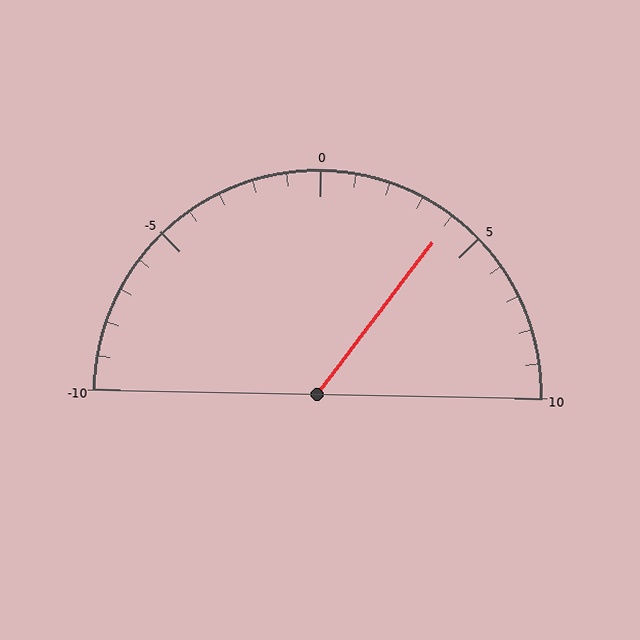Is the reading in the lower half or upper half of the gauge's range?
The reading is in the upper half of the range (-10 to 10).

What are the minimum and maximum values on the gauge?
The gauge ranges from -10 to 10.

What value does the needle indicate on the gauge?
The needle indicates approximately 4.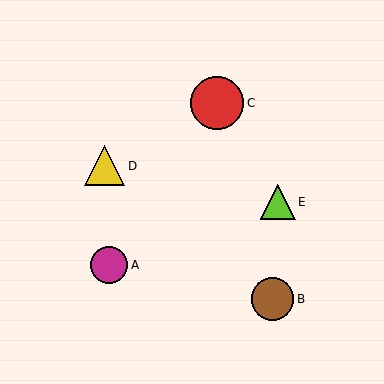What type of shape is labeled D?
Shape D is a yellow triangle.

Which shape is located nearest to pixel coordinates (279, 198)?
The lime triangle (labeled E) at (278, 202) is nearest to that location.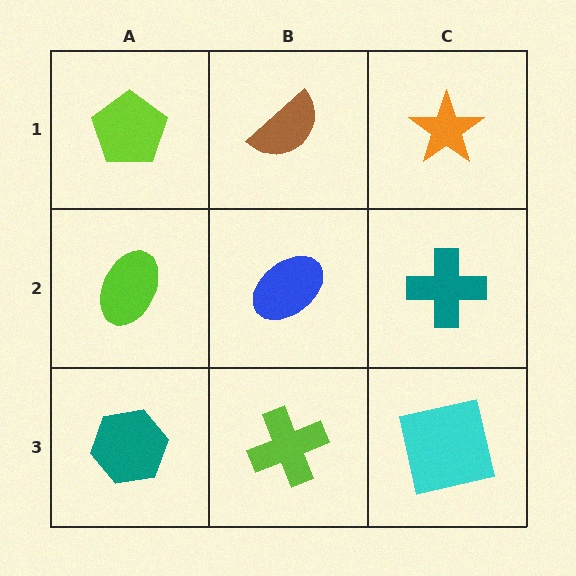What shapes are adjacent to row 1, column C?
A teal cross (row 2, column C), a brown semicircle (row 1, column B).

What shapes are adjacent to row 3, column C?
A teal cross (row 2, column C), a lime cross (row 3, column B).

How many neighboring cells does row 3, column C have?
2.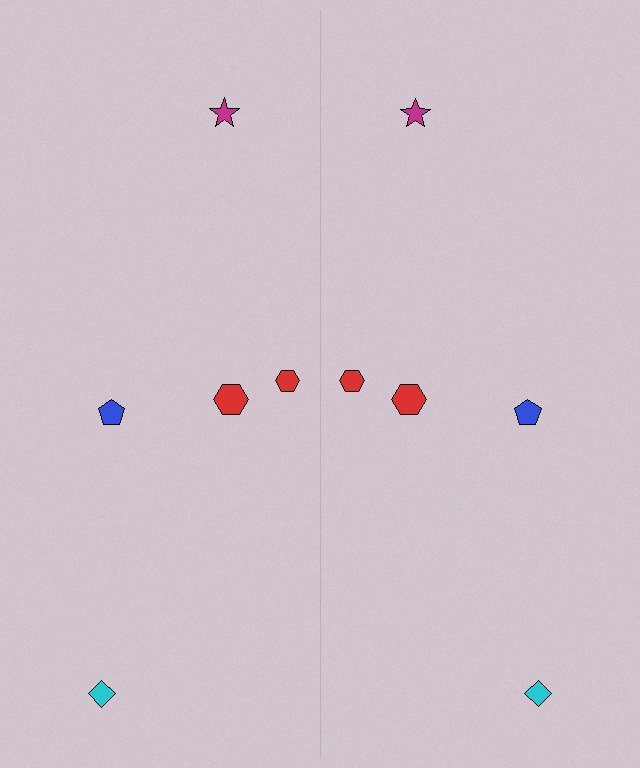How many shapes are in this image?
There are 10 shapes in this image.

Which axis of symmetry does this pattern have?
The pattern has a vertical axis of symmetry running through the center of the image.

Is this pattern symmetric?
Yes, this pattern has bilateral (reflection) symmetry.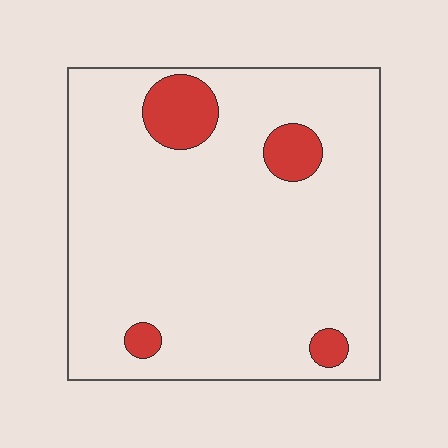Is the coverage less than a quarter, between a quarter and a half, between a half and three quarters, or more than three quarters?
Less than a quarter.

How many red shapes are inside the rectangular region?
4.